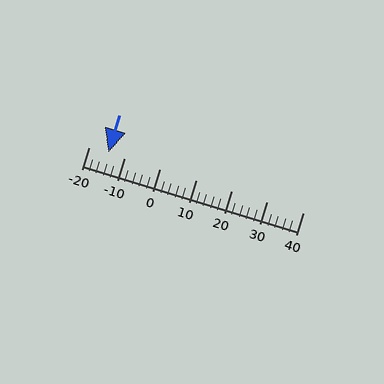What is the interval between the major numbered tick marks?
The major tick marks are spaced 10 units apart.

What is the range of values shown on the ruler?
The ruler shows values from -20 to 40.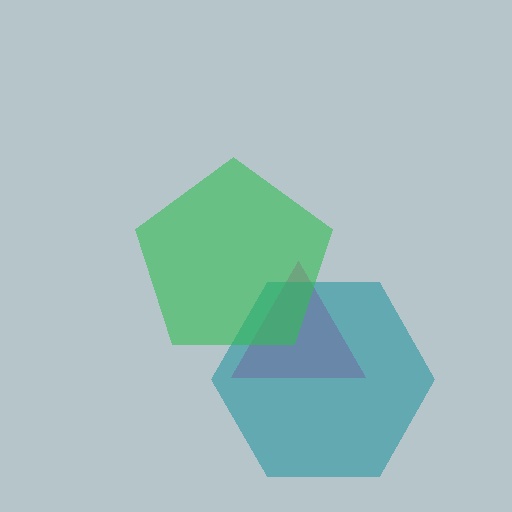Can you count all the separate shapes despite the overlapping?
Yes, there are 3 separate shapes.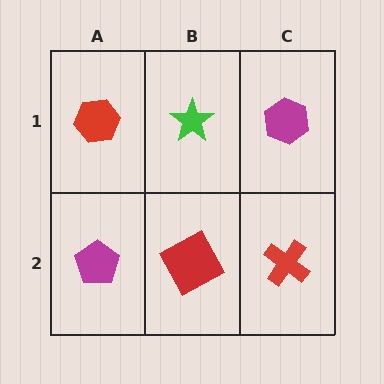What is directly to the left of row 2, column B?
A magenta pentagon.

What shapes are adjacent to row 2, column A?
A red hexagon (row 1, column A), a red square (row 2, column B).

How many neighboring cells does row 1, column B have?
3.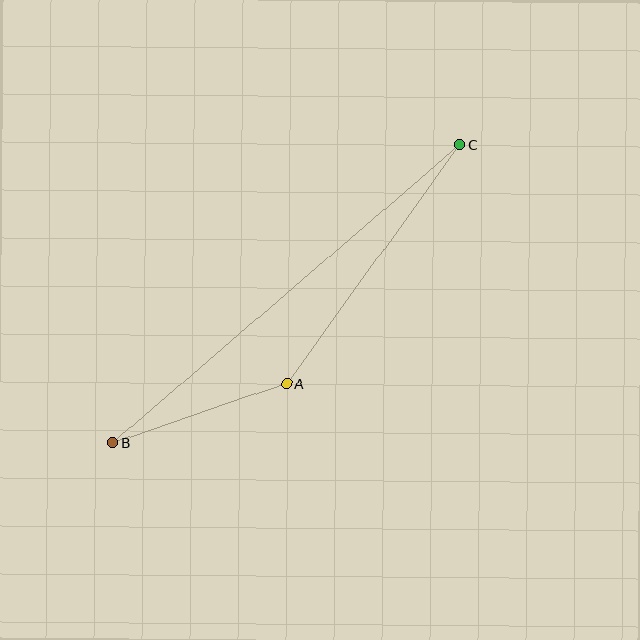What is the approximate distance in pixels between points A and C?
The distance between A and C is approximately 295 pixels.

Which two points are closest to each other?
Points A and B are closest to each other.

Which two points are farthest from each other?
Points B and C are farthest from each other.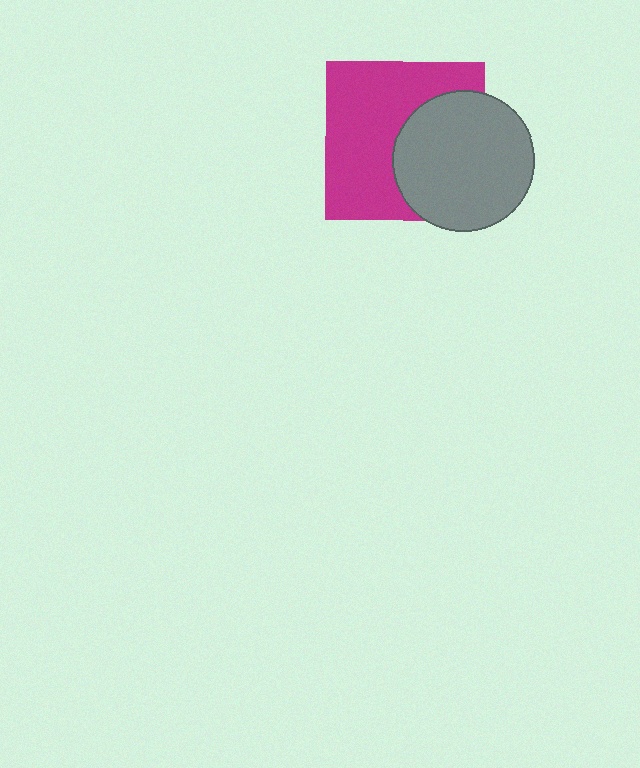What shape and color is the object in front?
The object in front is a gray circle.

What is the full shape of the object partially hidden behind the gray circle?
The partially hidden object is a magenta square.